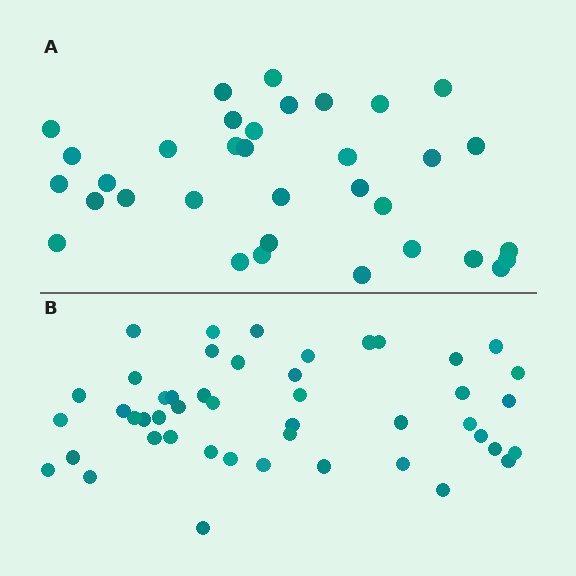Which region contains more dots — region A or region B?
Region B (the bottom region) has more dots.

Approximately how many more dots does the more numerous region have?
Region B has approximately 15 more dots than region A.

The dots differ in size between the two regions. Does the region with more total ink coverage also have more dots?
No. Region A has more total ink coverage because its dots are larger, but region B actually contains more individual dots. Total area can be misleading — the number of items is what matters here.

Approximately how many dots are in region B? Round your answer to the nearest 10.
About 50 dots. (The exact count is 47, which rounds to 50.)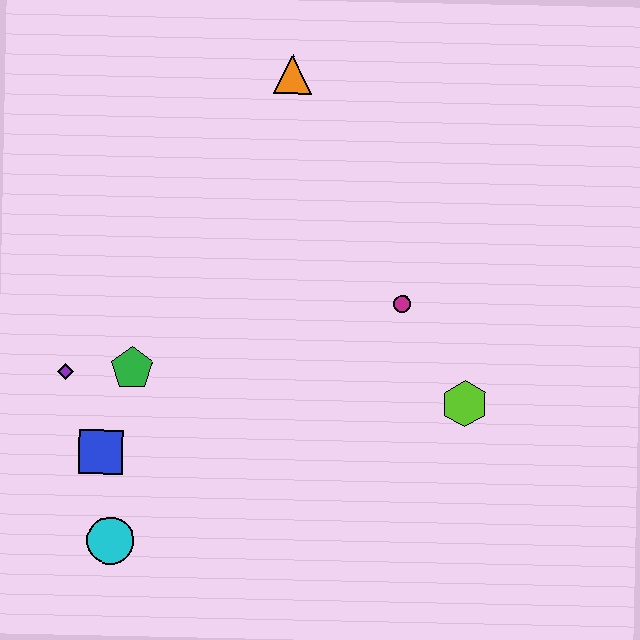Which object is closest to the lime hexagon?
The magenta circle is closest to the lime hexagon.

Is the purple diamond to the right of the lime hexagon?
No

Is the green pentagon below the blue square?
No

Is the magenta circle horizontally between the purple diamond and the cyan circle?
No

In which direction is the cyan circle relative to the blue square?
The cyan circle is below the blue square.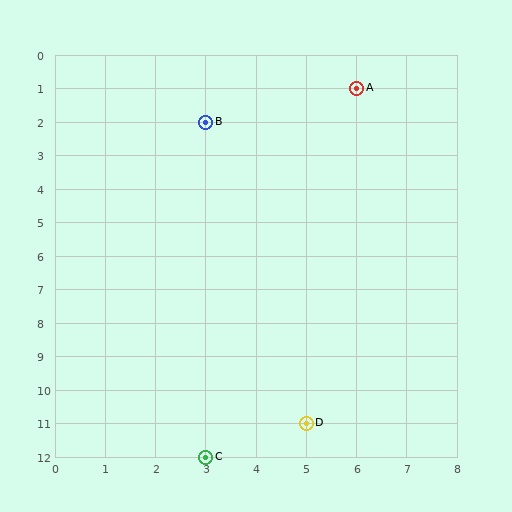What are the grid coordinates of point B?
Point B is at grid coordinates (3, 2).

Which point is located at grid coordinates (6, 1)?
Point A is at (6, 1).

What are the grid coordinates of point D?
Point D is at grid coordinates (5, 11).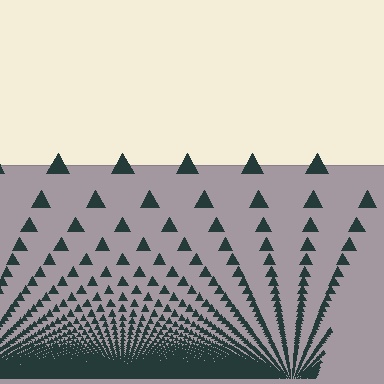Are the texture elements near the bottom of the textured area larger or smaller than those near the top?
Smaller. The gradient is inverted — elements near the bottom are smaller and denser.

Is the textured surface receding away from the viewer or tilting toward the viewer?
The surface appears to tilt toward the viewer. Texture elements get larger and sparser toward the top.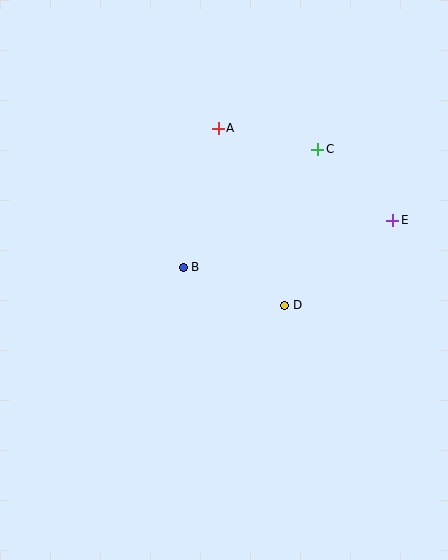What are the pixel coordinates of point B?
Point B is at (183, 267).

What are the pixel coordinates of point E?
Point E is at (393, 221).